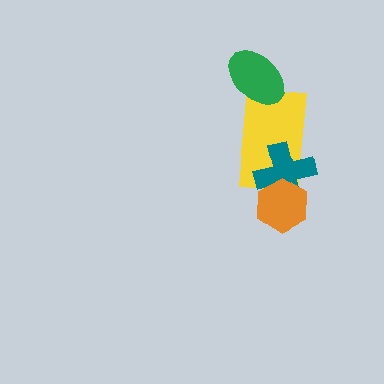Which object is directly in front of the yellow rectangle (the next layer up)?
The teal cross is directly in front of the yellow rectangle.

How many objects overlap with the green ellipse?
1 object overlaps with the green ellipse.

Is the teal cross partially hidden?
Yes, it is partially covered by another shape.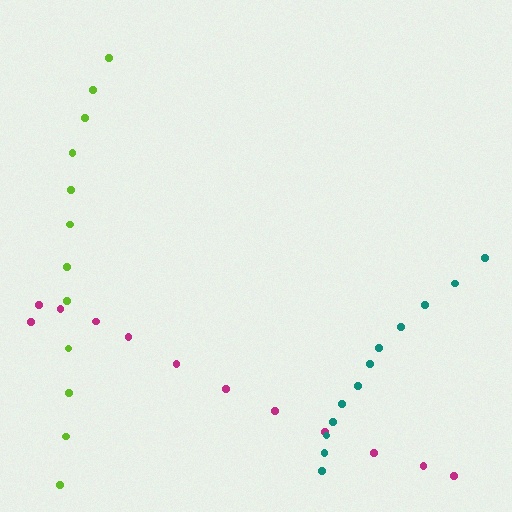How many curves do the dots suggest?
There are 3 distinct paths.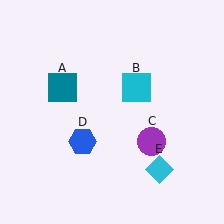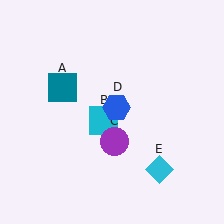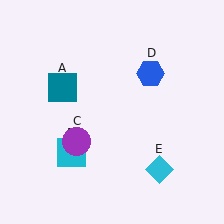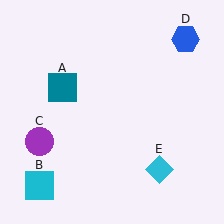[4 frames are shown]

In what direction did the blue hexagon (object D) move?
The blue hexagon (object D) moved up and to the right.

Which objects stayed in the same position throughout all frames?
Teal square (object A) and cyan diamond (object E) remained stationary.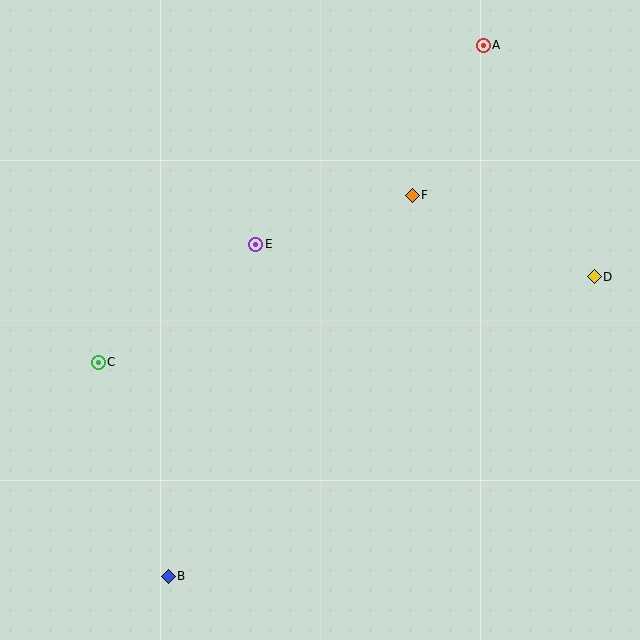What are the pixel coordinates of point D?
Point D is at (594, 277).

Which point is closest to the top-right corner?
Point A is closest to the top-right corner.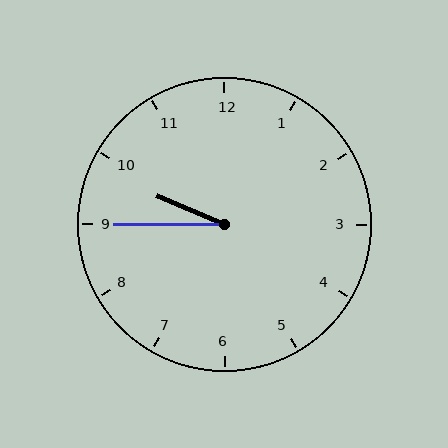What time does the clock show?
9:45.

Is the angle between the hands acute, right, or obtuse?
It is acute.